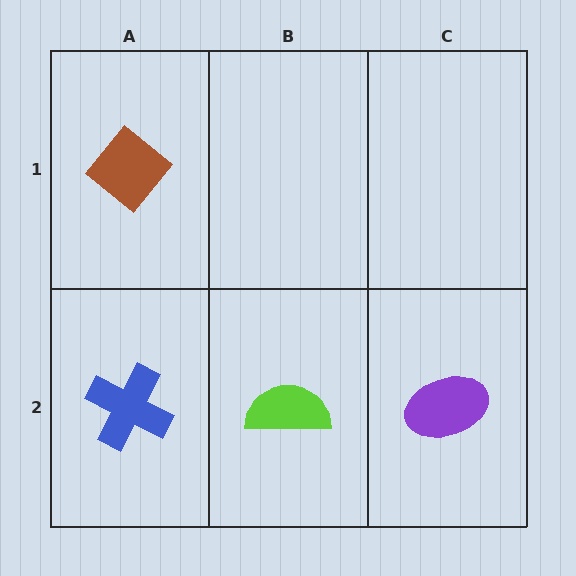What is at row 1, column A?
A brown diamond.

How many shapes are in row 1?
1 shape.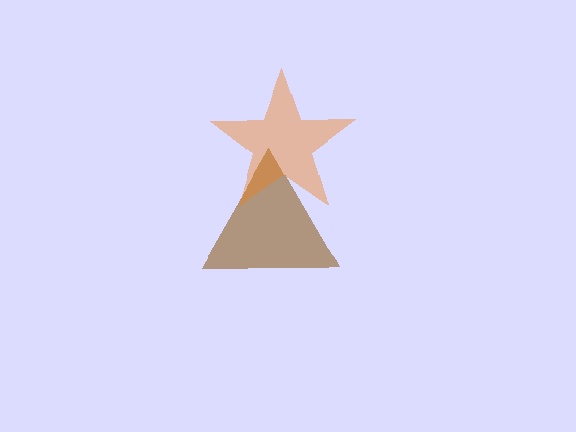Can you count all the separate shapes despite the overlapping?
Yes, there are 2 separate shapes.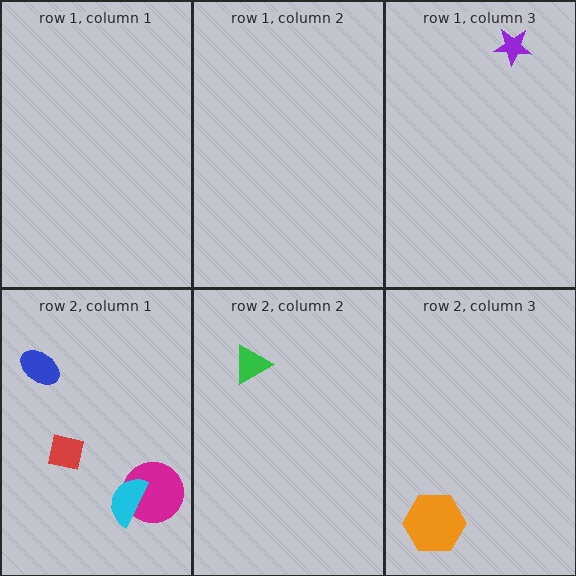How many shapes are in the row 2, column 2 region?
1.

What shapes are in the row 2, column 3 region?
The orange hexagon.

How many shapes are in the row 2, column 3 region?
1.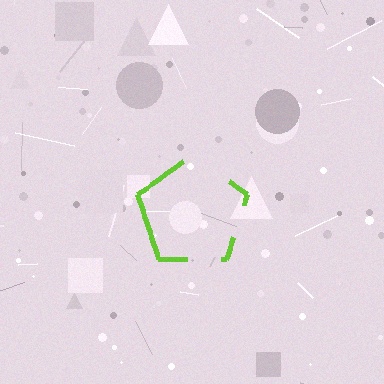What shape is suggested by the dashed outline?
The dashed outline suggests a pentagon.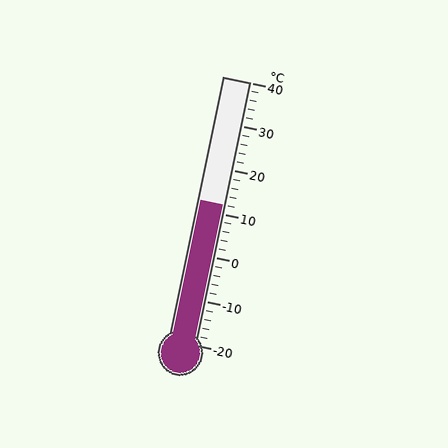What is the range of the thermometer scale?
The thermometer scale ranges from -20°C to 40°C.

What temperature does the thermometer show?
The thermometer shows approximately 12°C.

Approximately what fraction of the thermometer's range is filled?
The thermometer is filled to approximately 55% of its range.